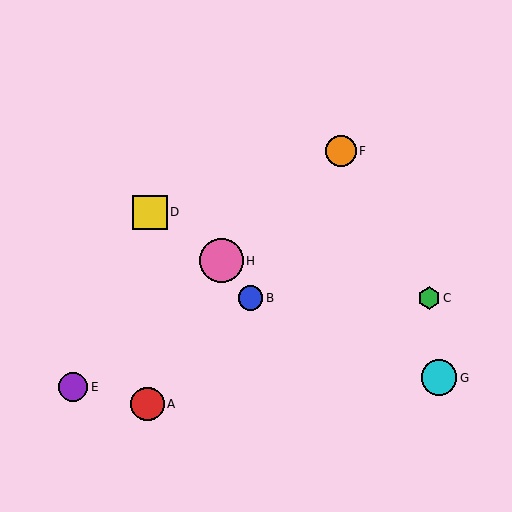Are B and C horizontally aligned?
Yes, both are at y≈298.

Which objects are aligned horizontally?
Objects B, C are aligned horizontally.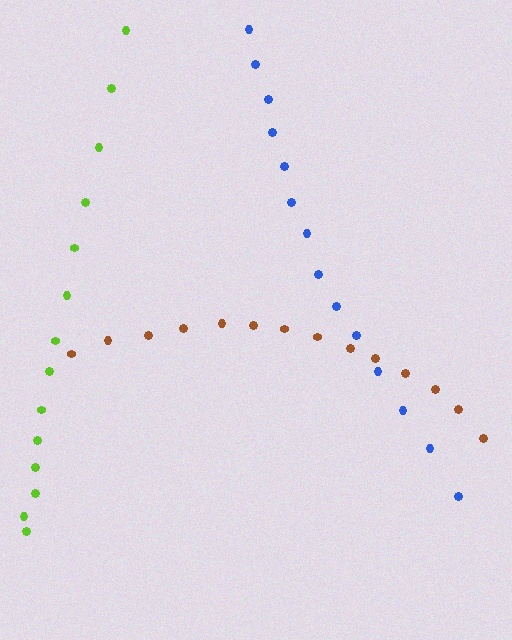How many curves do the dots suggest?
There are 3 distinct paths.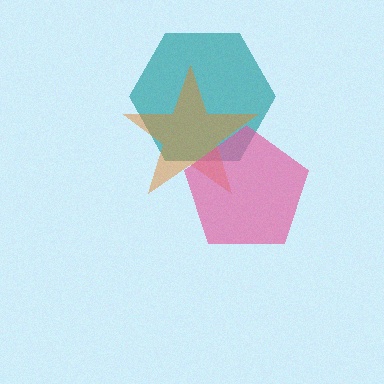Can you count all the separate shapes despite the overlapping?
Yes, there are 3 separate shapes.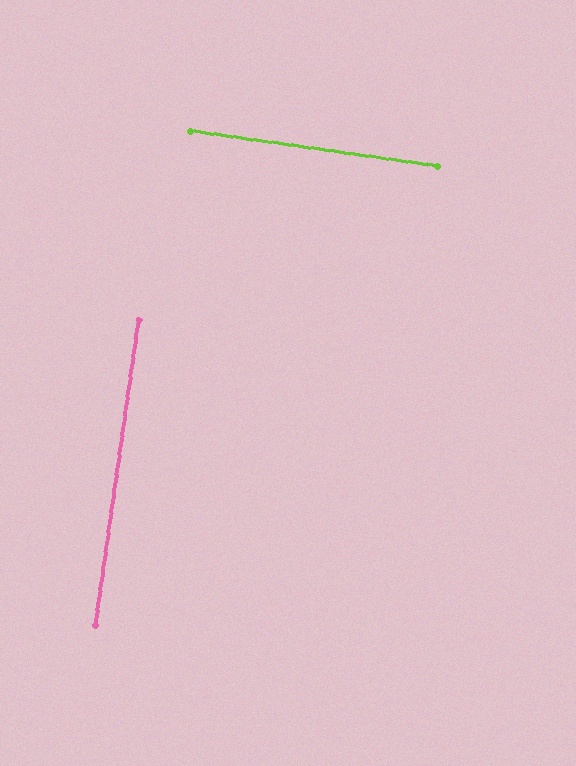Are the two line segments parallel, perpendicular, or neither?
Perpendicular — they meet at approximately 90°.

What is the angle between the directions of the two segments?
Approximately 90 degrees.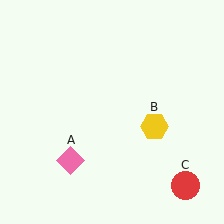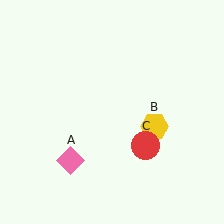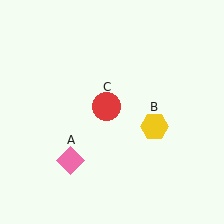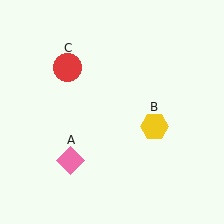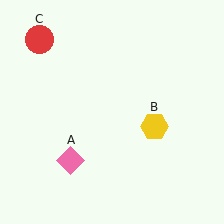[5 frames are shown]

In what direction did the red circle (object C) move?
The red circle (object C) moved up and to the left.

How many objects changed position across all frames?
1 object changed position: red circle (object C).